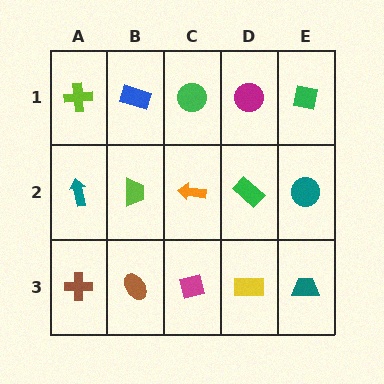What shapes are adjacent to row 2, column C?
A green circle (row 1, column C), a magenta square (row 3, column C), a lime trapezoid (row 2, column B), a green rectangle (row 2, column D).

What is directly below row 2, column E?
A teal trapezoid.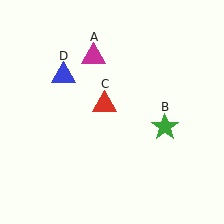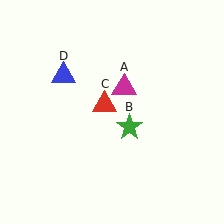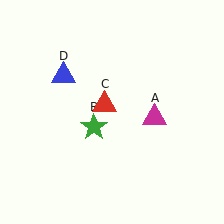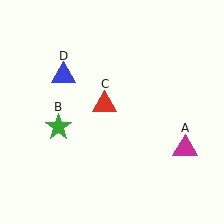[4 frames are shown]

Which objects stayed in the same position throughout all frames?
Red triangle (object C) and blue triangle (object D) remained stationary.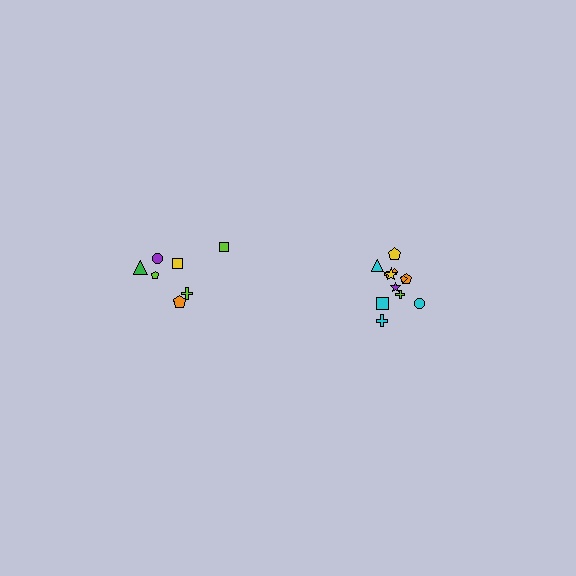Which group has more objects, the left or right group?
The right group.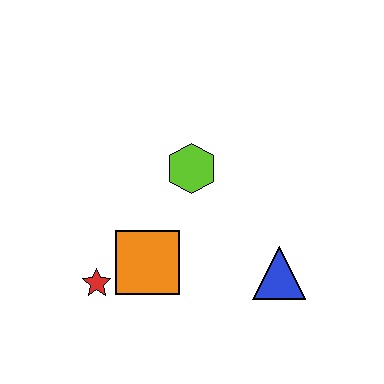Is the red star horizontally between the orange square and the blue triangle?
No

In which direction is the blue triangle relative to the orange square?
The blue triangle is to the right of the orange square.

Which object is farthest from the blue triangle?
The red star is farthest from the blue triangle.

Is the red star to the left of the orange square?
Yes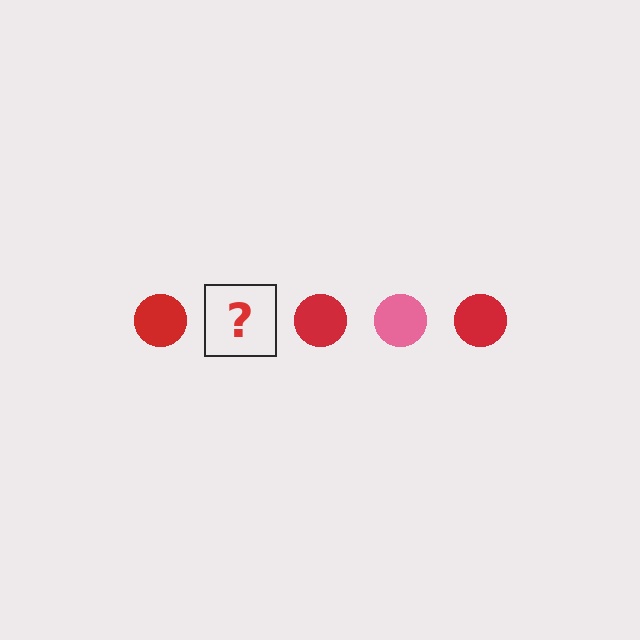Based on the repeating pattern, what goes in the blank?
The blank should be a pink circle.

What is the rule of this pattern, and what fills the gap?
The rule is that the pattern cycles through red, pink circles. The gap should be filled with a pink circle.